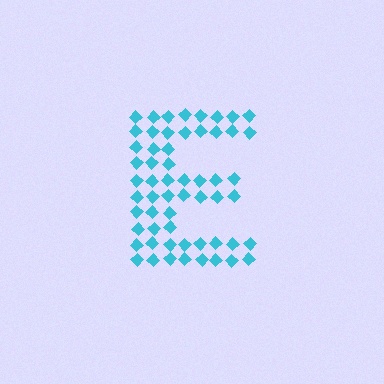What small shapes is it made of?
It is made of small diamonds.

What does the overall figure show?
The overall figure shows the letter E.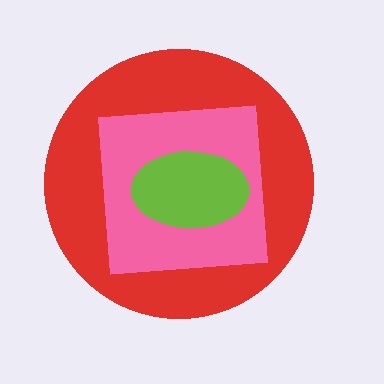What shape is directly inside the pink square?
The lime ellipse.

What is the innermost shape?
The lime ellipse.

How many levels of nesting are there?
3.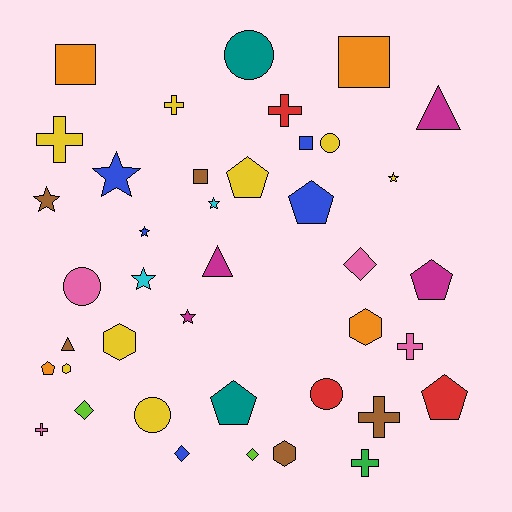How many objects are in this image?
There are 40 objects.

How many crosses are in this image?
There are 7 crosses.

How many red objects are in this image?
There are 3 red objects.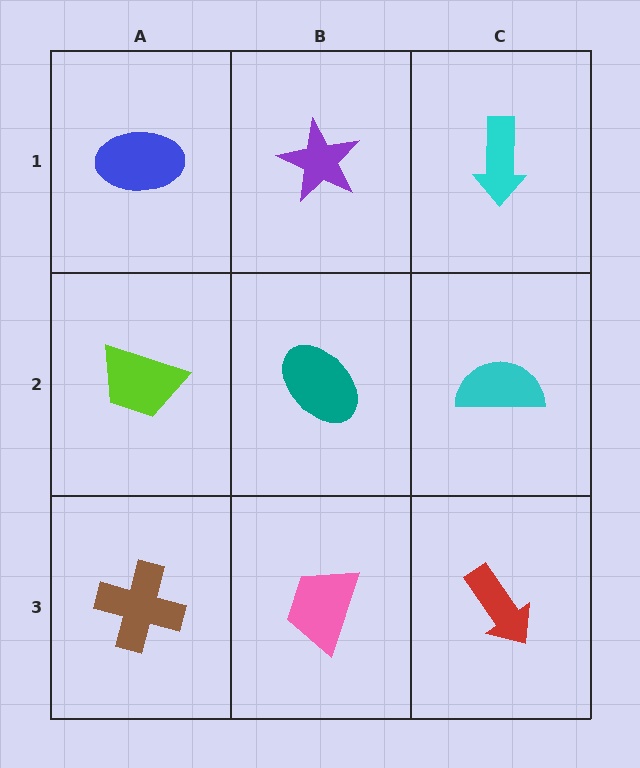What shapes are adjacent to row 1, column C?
A cyan semicircle (row 2, column C), a purple star (row 1, column B).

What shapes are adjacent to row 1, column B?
A teal ellipse (row 2, column B), a blue ellipse (row 1, column A), a cyan arrow (row 1, column C).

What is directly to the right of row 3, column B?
A red arrow.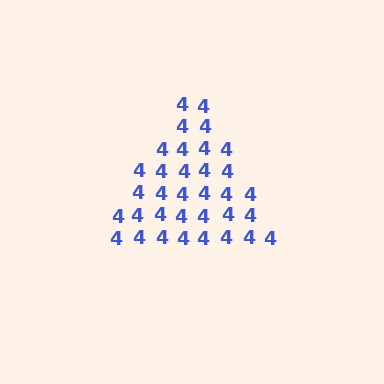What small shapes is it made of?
It is made of small digit 4's.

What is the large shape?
The large shape is a triangle.